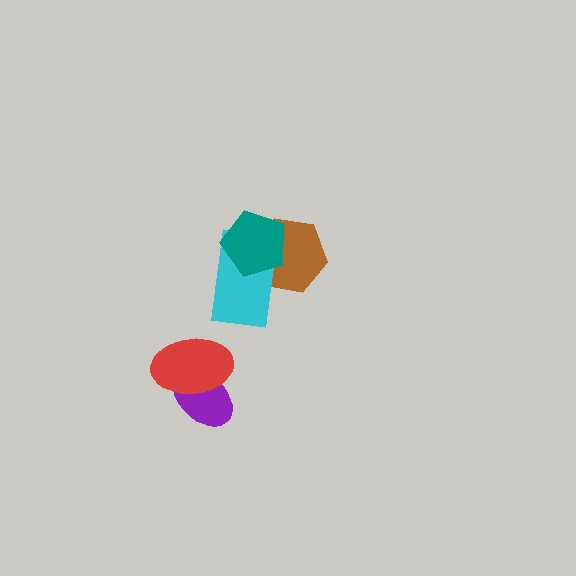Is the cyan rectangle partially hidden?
Yes, it is partially covered by another shape.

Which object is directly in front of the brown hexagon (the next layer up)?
The cyan rectangle is directly in front of the brown hexagon.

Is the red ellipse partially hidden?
No, no other shape covers it.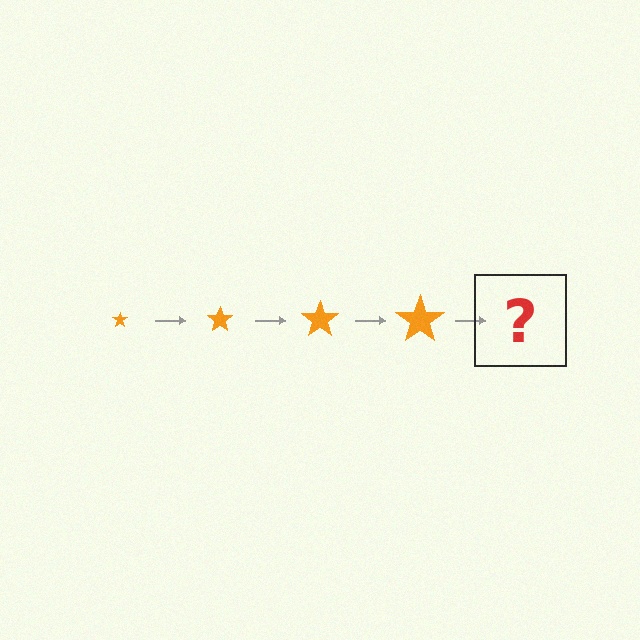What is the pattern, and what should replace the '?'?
The pattern is that the star gets progressively larger each step. The '?' should be an orange star, larger than the previous one.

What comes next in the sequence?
The next element should be an orange star, larger than the previous one.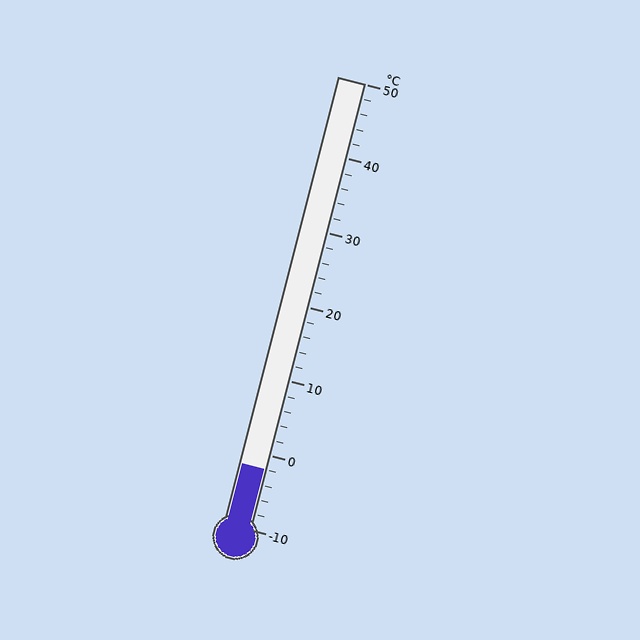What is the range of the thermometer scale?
The thermometer scale ranges from -10°C to 50°C.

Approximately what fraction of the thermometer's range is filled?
The thermometer is filled to approximately 15% of its range.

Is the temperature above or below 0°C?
The temperature is below 0°C.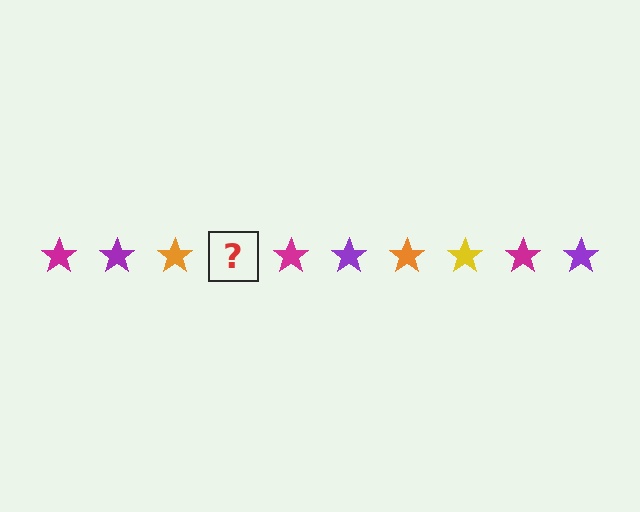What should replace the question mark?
The question mark should be replaced with a yellow star.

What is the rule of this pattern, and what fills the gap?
The rule is that the pattern cycles through magenta, purple, orange, yellow stars. The gap should be filled with a yellow star.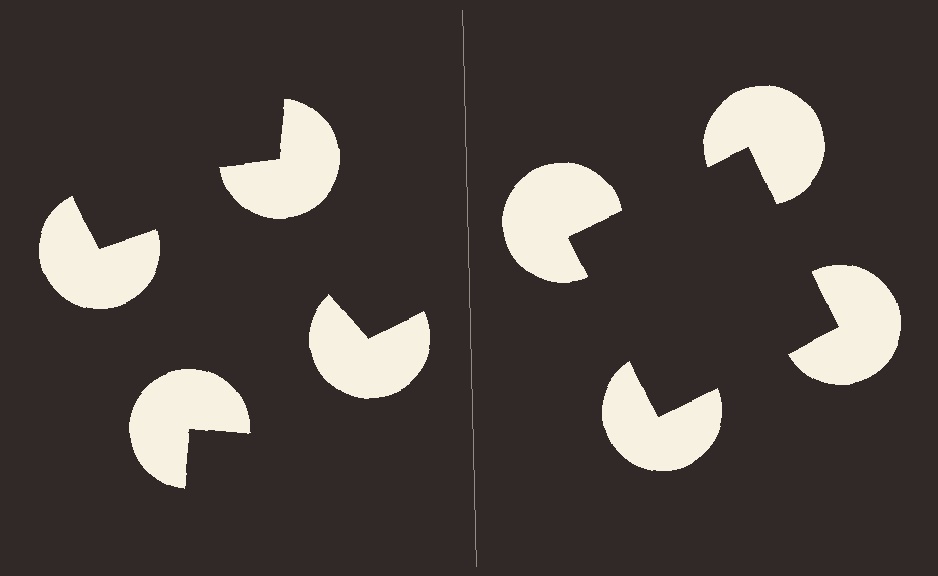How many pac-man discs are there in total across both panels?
8 — 4 on each side.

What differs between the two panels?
The pac-man discs are positioned identically on both sides; only the wedge orientations differ. On the right they align to a square; on the left they are misaligned.